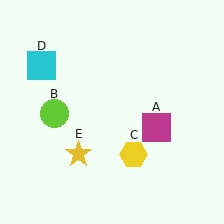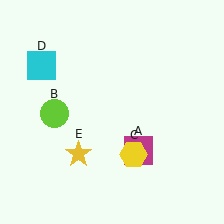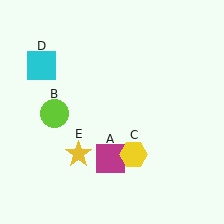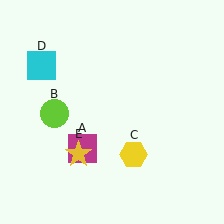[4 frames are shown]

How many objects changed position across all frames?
1 object changed position: magenta square (object A).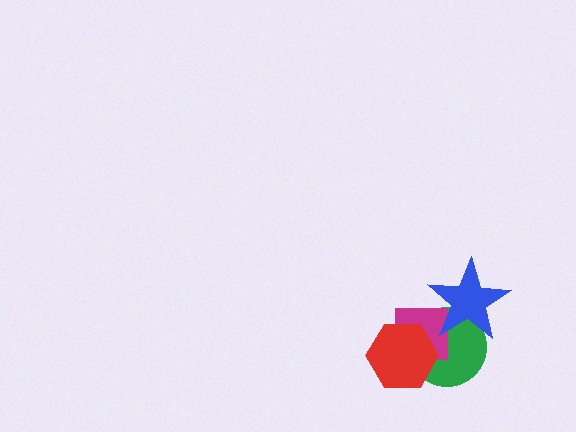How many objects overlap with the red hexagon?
2 objects overlap with the red hexagon.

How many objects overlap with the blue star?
2 objects overlap with the blue star.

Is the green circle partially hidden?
Yes, it is partially covered by another shape.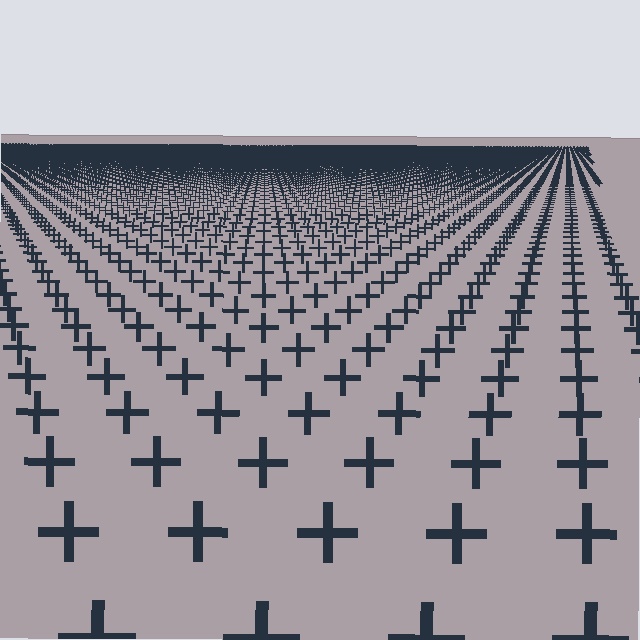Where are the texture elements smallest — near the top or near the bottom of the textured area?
Near the top.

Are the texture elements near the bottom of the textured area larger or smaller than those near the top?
Larger. Near the bottom, elements are closer to the viewer and appear at a bigger on-screen size.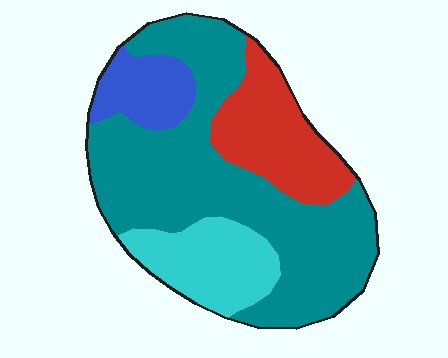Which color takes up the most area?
Teal, at roughly 55%.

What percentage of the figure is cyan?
Cyan covers 16% of the figure.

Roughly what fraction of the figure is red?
Red takes up about one fifth (1/5) of the figure.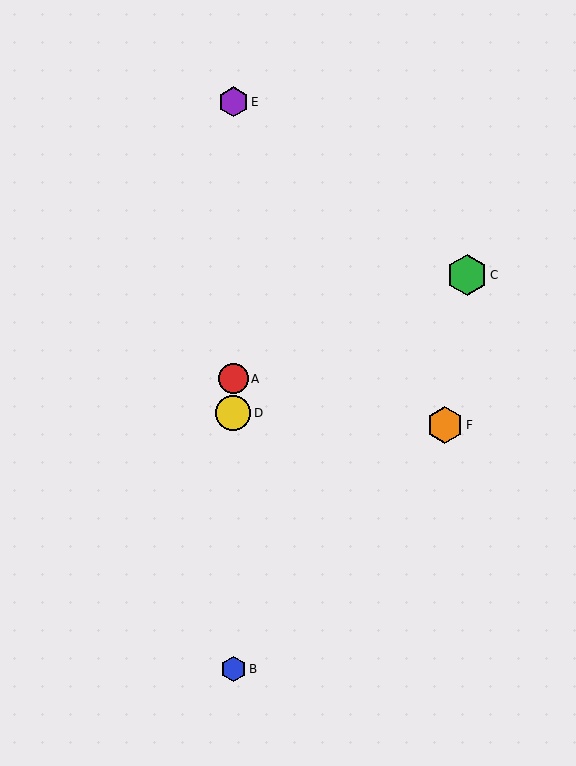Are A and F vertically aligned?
No, A is at x≈233 and F is at x≈445.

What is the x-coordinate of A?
Object A is at x≈233.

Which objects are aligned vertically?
Objects A, B, D, E are aligned vertically.